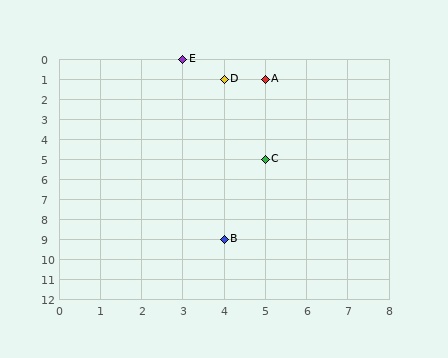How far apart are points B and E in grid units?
Points B and E are 1 column and 9 rows apart (about 9.1 grid units diagonally).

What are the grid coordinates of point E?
Point E is at grid coordinates (3, 0).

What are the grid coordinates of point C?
Point C is at grid coordinates (5, 5).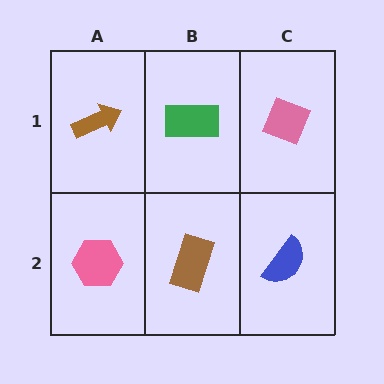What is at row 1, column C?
A pink diamond.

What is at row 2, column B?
A brown rectangle.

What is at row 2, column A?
A pink hexagon.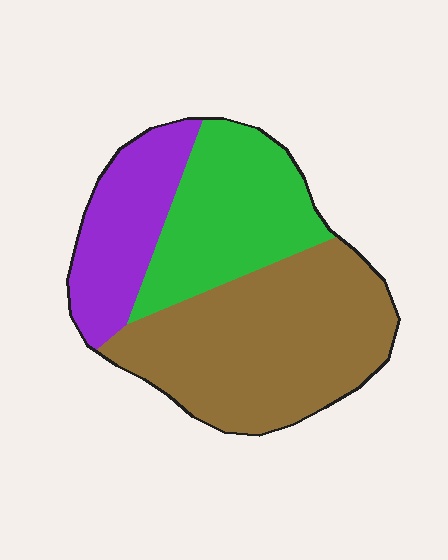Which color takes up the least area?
Purple, at roughly 20%.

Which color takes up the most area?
Brown, at roughly 50%.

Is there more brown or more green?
Brown.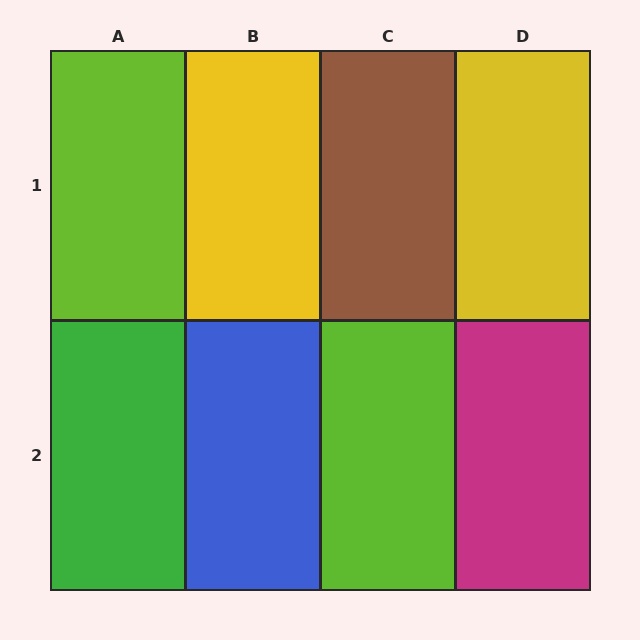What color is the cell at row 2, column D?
Magenta.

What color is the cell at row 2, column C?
Lime.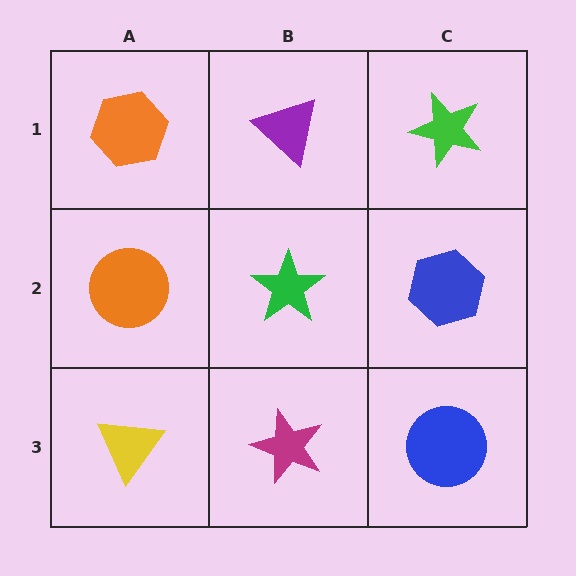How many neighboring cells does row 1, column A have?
2.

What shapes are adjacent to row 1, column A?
An orange circle (row 2, column A), a purple triangle (row 1, column B).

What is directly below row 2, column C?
A blue circle.